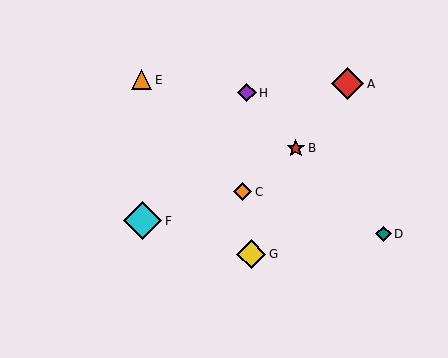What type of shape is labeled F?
Shape F is a cyan diamond.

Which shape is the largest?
The cyan diamond (labeled F) is the largest.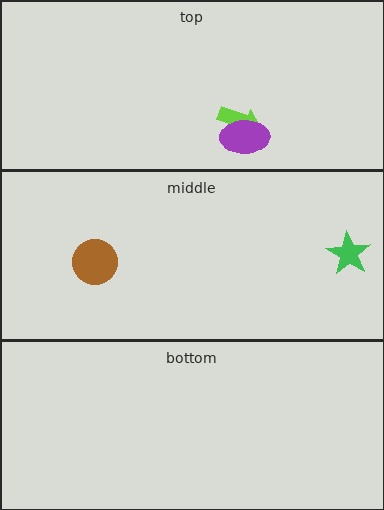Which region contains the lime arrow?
The top region.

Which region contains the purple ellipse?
The top region.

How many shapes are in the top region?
2.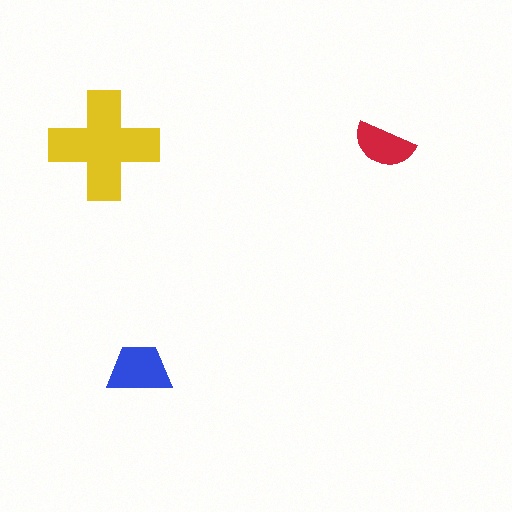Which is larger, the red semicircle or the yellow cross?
The yellow cross.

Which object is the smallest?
The red semicircle.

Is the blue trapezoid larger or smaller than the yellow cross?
Smaller.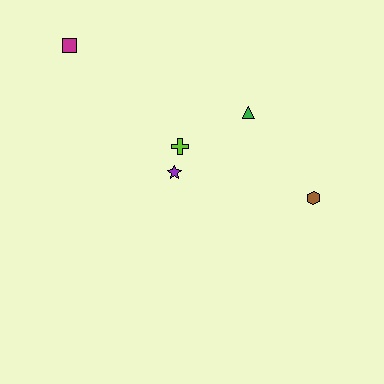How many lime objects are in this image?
There is 1 lime object.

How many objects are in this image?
There are 5 objects.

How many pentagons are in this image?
There are no pentagons.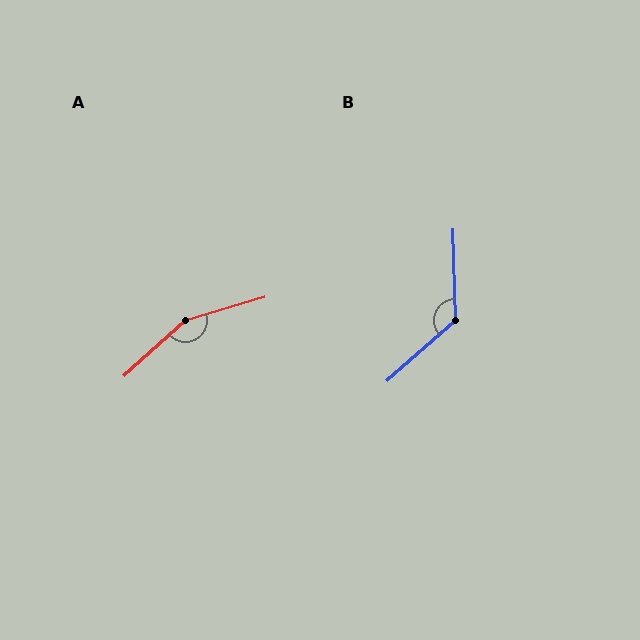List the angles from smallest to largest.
B (130°), A (155°).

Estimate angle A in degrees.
Approximately 155 degrees.